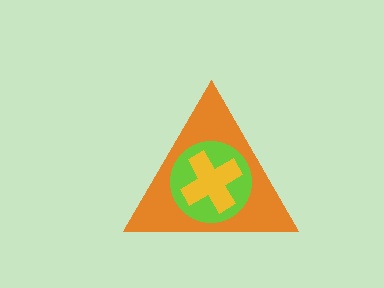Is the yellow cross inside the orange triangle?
Yes.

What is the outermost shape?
The orange triangle.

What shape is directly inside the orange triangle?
The lime circle.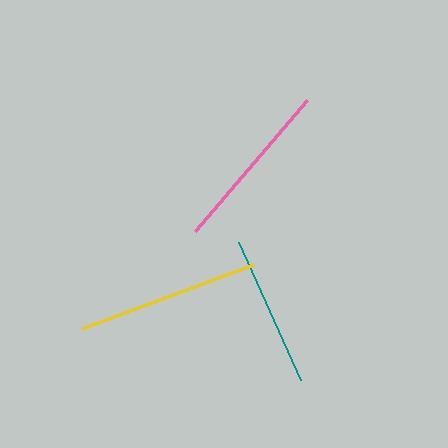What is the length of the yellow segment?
The yellow segment is approximately 184 pixels long.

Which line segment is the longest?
The yellow line is the longest at approximately 184 pixels.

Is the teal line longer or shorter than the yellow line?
The yellow line is longer than the teal line.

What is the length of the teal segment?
The teal segment is approximately 151 pixels long.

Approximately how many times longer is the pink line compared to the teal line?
The pink line is approximately 1.1 times the length of the teal line.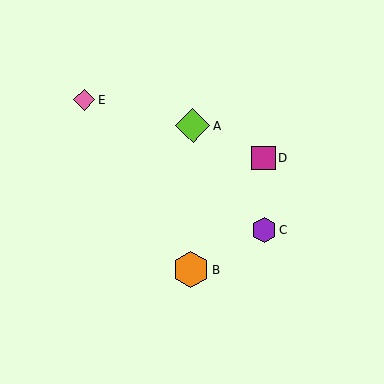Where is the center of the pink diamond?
The center of the pink diamond is at (85, 100).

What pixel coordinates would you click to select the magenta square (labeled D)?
Click at (263, 158) to select the magenta square D.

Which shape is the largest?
The orange hexagon (labeled B) is the largest.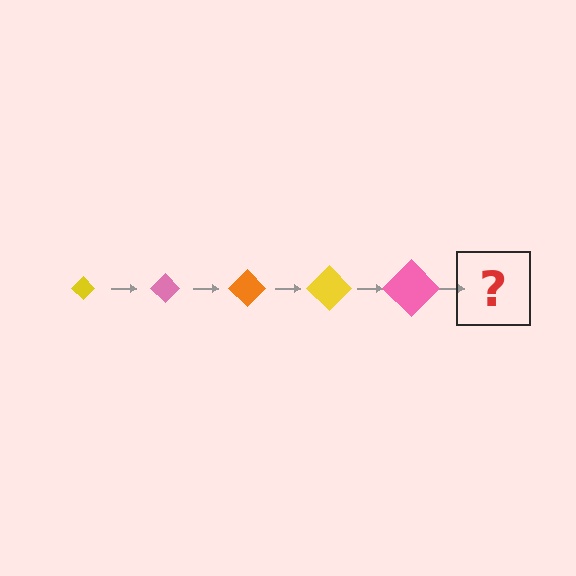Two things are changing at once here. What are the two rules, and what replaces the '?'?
The two rules are that the diamond grows larger each step and the color cycles through yellow, pink, and orange. The '?' should be an orange diamond, larger than the previous one.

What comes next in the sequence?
The next element should be an orange diamond, larger than the previous one.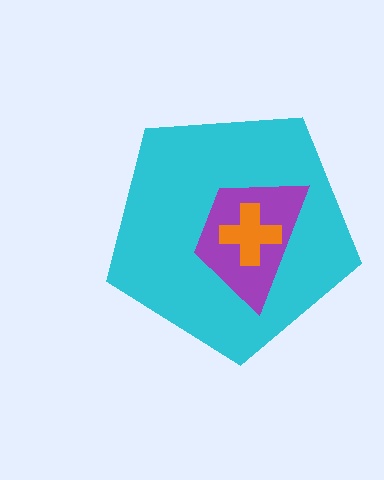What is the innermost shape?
The orange cross.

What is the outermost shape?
The cyan pentagon.